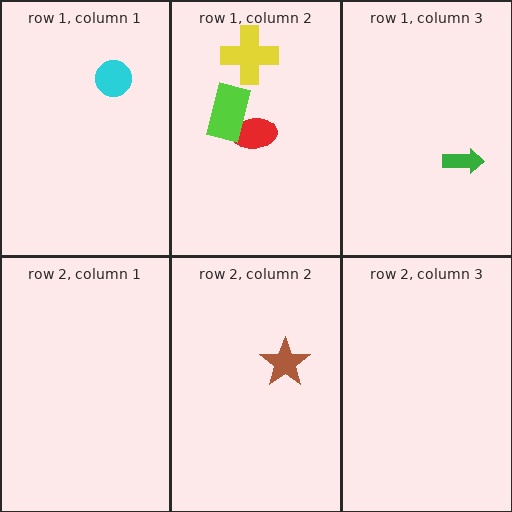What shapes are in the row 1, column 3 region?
The green arrow.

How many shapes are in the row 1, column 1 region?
1.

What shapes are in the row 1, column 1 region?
The cyan circle.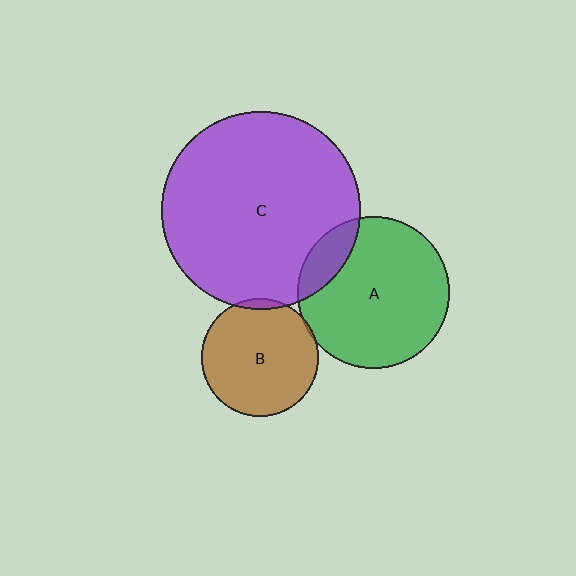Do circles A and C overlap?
Yes.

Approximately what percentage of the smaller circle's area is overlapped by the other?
Approximately 15%.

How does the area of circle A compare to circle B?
Approximately 1.7 times.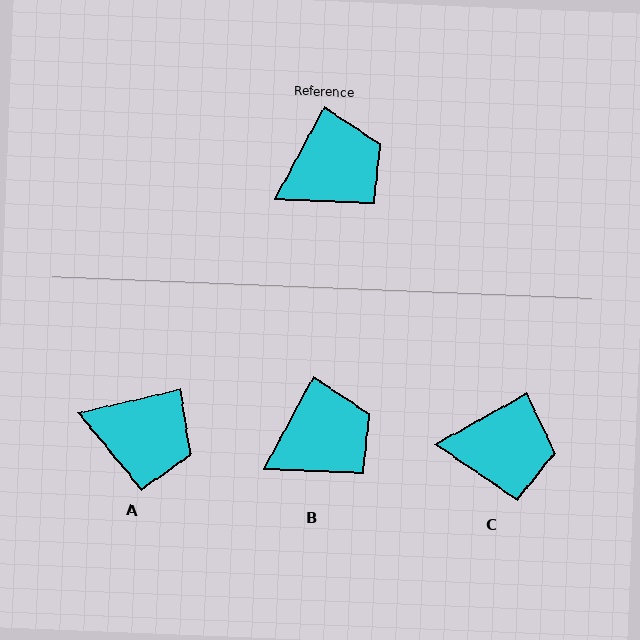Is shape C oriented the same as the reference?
No, it is off by about 32 degrees.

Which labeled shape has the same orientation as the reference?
B.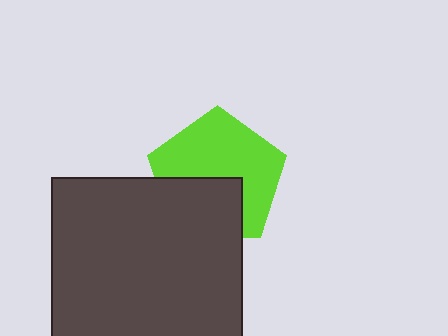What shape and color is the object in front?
The object in front is a dark gray square.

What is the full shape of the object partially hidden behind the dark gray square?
The partially hidden object is a lime pentagon.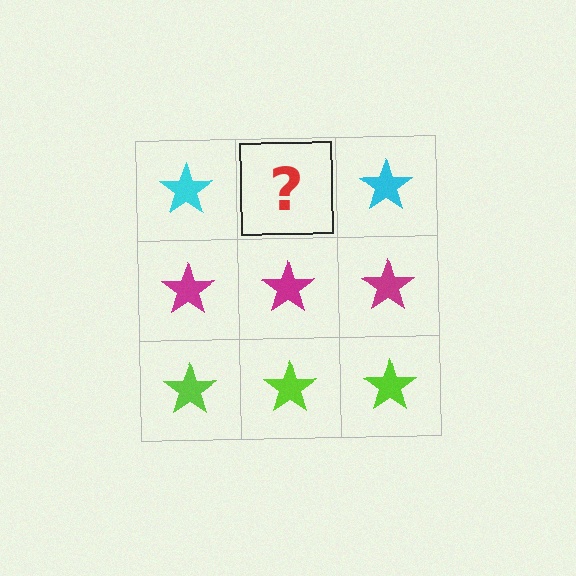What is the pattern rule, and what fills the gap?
The rule is that each row has a consistent color. The gap should be filled with a cyan star.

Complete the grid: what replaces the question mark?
The question mark should be replaced with a cyan star.